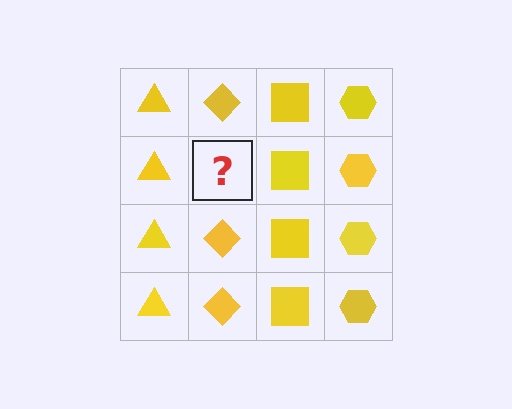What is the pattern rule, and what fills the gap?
The rule is that each column has a consistent shape. The gap should be filled with a yellow diamond.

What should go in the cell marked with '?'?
The missing cell should contain a yellow diamond.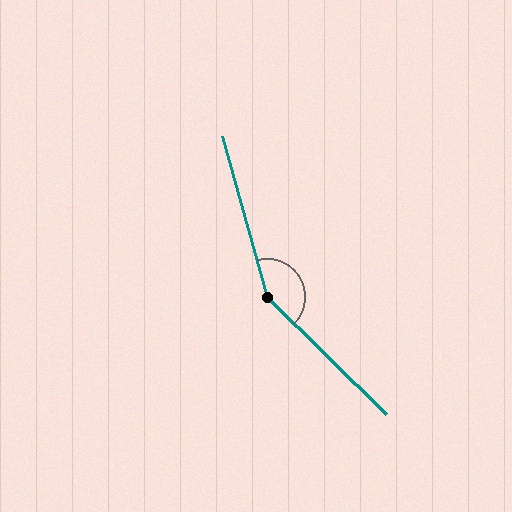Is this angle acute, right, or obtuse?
It is obtuse.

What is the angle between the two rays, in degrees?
Approximately 150 degrees.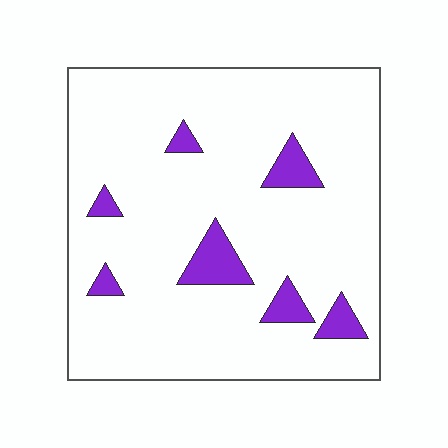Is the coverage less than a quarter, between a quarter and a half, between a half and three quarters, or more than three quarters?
Less than a quarter.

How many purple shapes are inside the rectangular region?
7.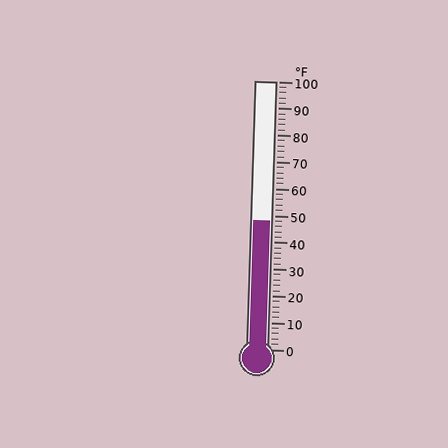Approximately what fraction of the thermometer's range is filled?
The thermometer is filled to approximately 50% of its range.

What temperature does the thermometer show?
The thermometer shows approximately 48°F.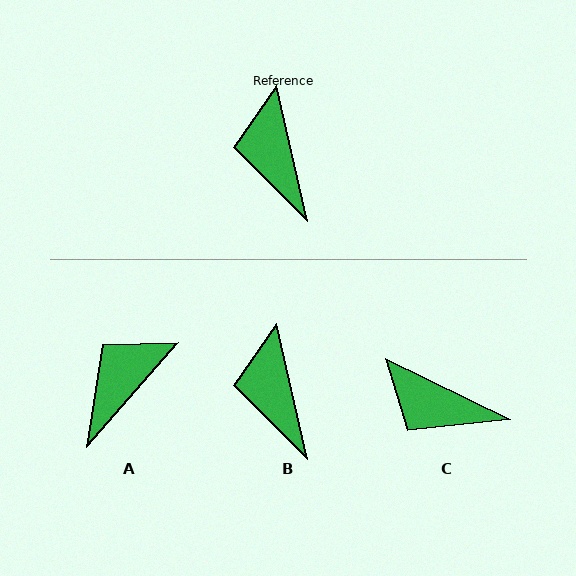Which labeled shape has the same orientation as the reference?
B.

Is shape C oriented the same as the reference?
No, it is off by about 51 degrees.